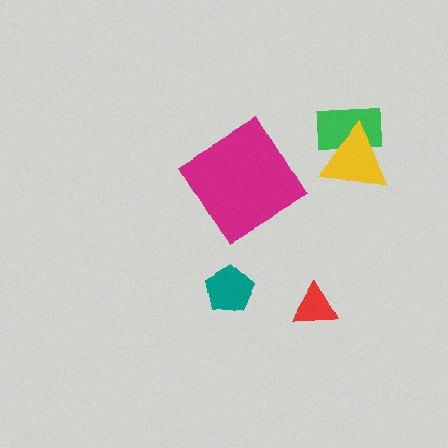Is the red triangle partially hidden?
No, no other shape covers it.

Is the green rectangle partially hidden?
Yes, it is partially covered by another shape.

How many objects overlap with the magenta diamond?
0 objects overlap with the magenta diamond.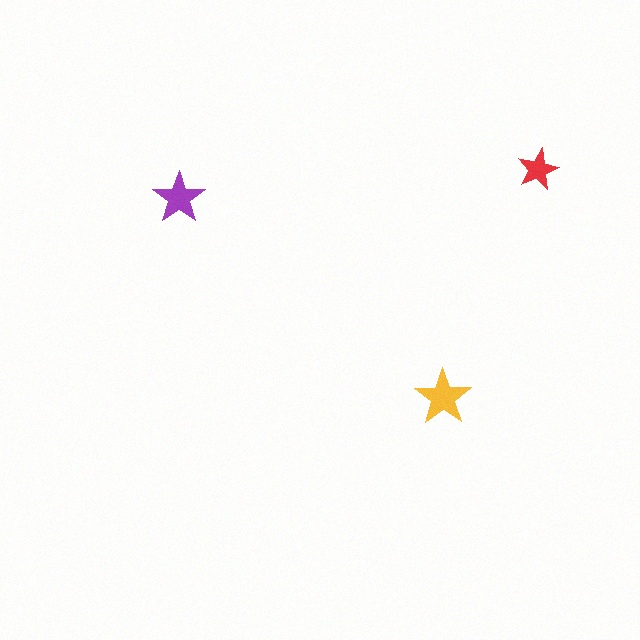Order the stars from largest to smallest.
the yellow one, the purple one, the red one.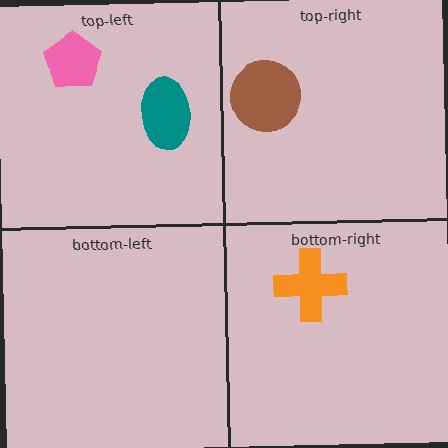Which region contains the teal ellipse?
The top-left region.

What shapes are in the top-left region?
The teal ellipse, the pink pentagon.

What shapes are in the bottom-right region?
The orange cross.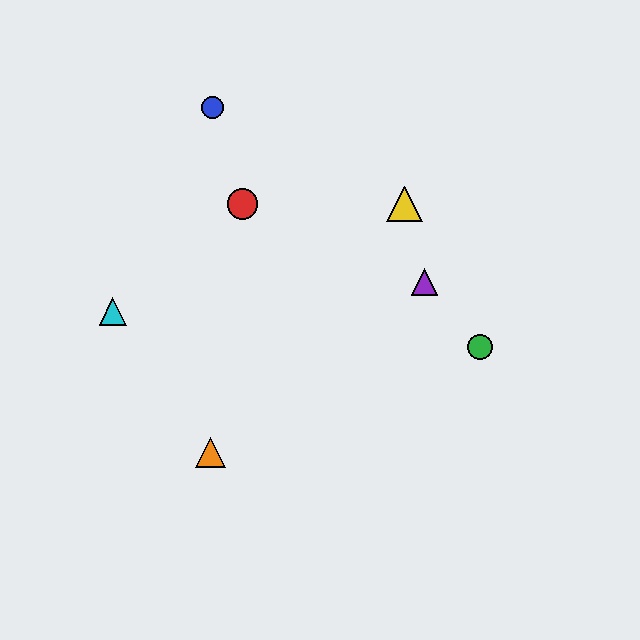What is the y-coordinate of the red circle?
The red circle is at y≈204.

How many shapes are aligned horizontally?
2 shapes (the red circle, the yellow triangle) are aligned horizontally.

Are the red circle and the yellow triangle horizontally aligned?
Yes, both are at y≈204.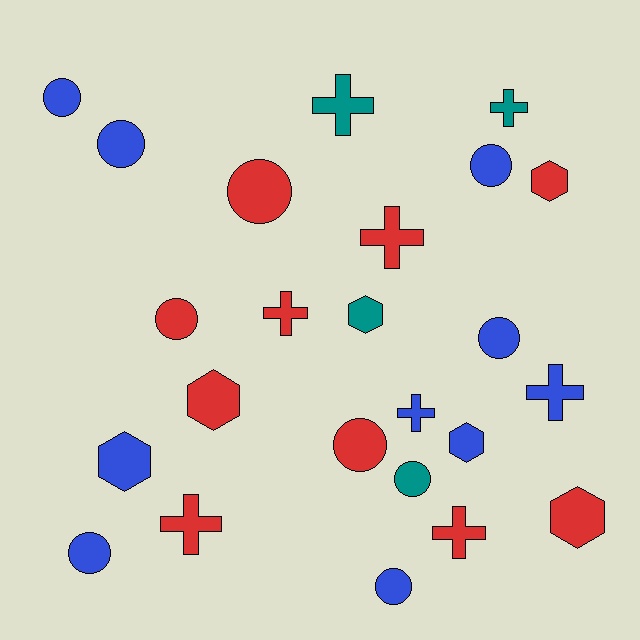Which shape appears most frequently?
Circle, with 10 objects.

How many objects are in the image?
There are 24 objects.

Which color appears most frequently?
Red, with 10 objects.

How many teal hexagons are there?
There is 1 teal hexagon.